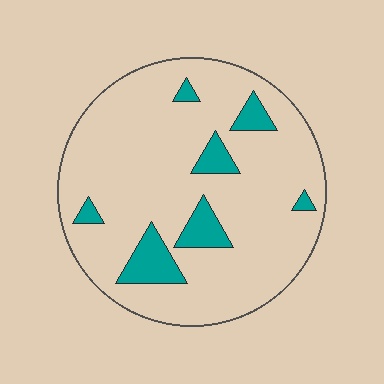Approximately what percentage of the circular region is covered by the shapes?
Approximately 15%.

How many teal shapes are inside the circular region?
7.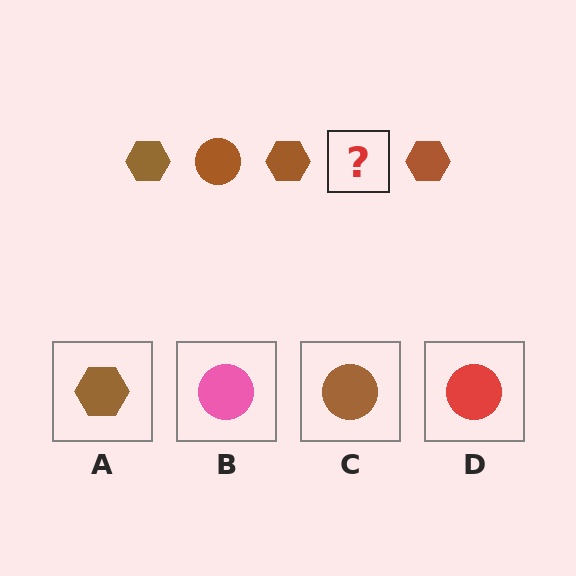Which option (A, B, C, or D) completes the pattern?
C.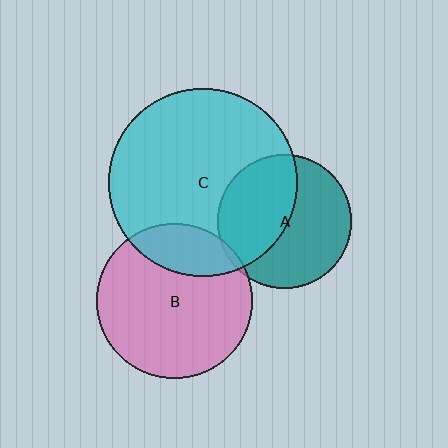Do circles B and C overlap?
Yes.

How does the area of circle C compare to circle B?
Approximately 1.5 times.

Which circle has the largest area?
Circle C (cyan).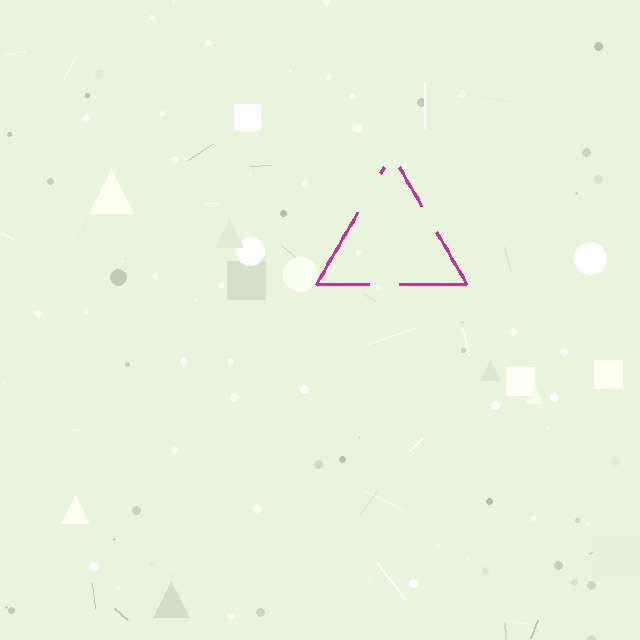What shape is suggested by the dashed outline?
The dashed outline suggests a triangle.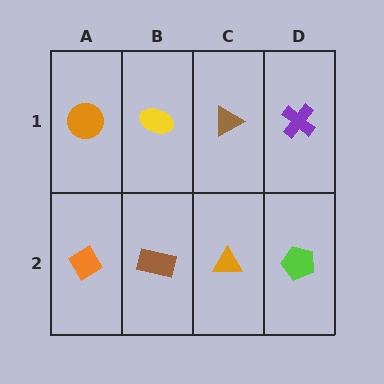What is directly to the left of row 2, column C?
A brown rectangle.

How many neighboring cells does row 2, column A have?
2.